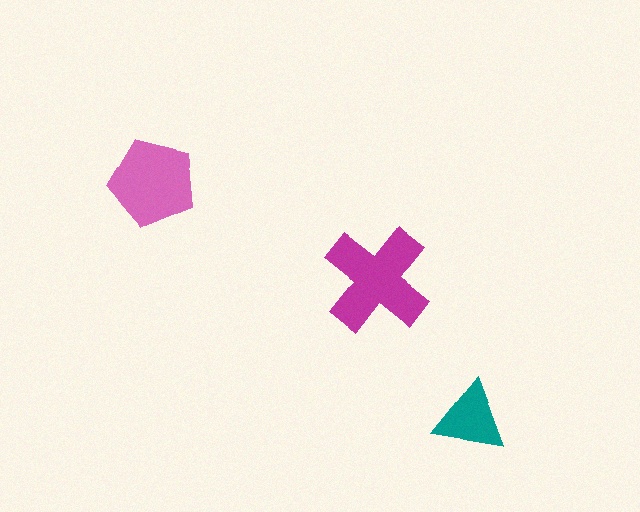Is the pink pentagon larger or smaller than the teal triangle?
Larger.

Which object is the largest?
The magenta cross.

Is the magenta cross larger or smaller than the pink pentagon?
Larger.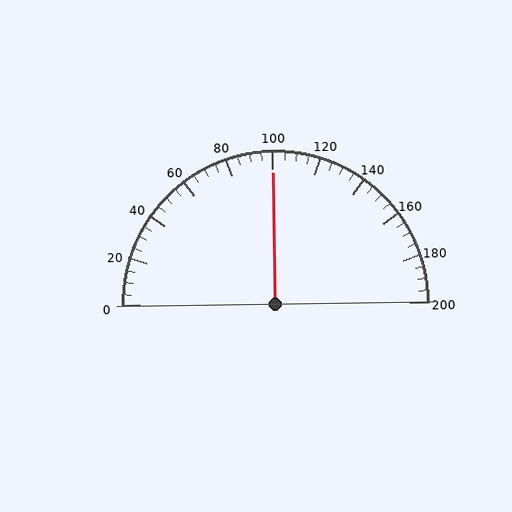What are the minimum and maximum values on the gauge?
The gauge ranges from 0 to 200.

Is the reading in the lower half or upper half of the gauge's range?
The reading is in the upper half of the range (0 to 200).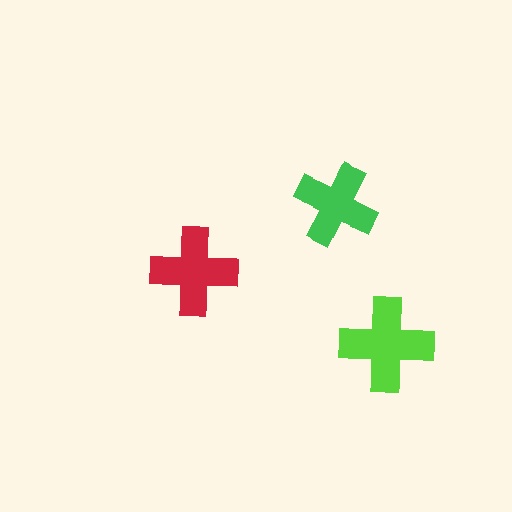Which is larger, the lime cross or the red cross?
The lime one.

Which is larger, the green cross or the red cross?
The red one.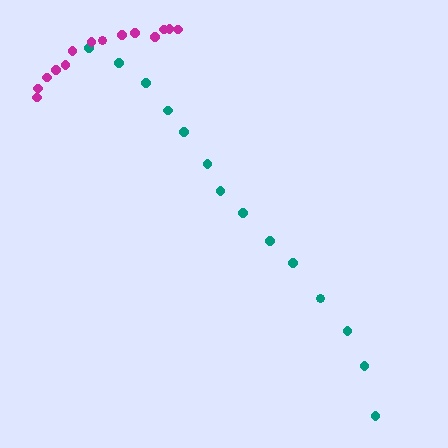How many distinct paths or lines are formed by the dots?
There are 2 distinct paths.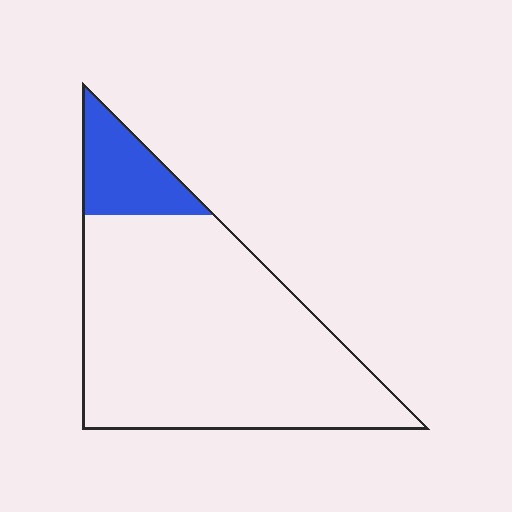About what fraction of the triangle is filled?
About one sixth (1/6).